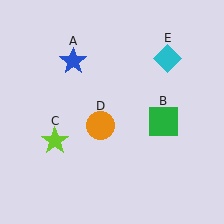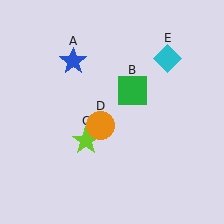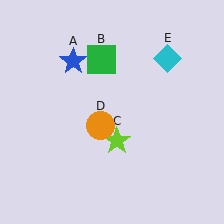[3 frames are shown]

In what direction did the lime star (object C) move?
The lime star (object C) moved right.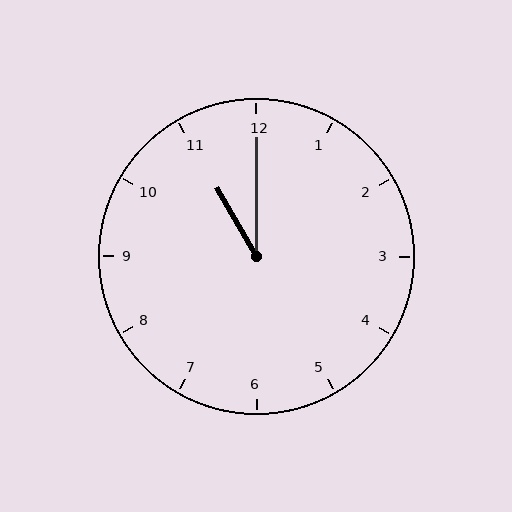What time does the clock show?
11:00.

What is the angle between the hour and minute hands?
Approximately 30 degrees.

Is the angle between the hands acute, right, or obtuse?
It is acute.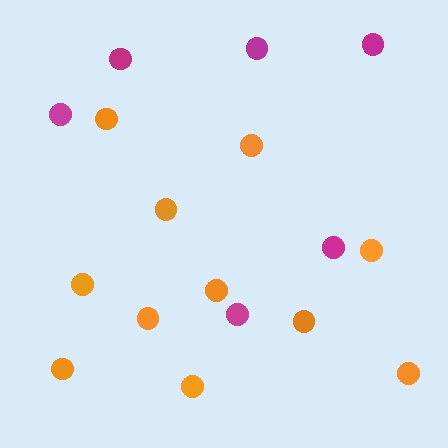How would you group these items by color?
There are 2 groups: one group of orange circles (11) and one group of magenta circles (6).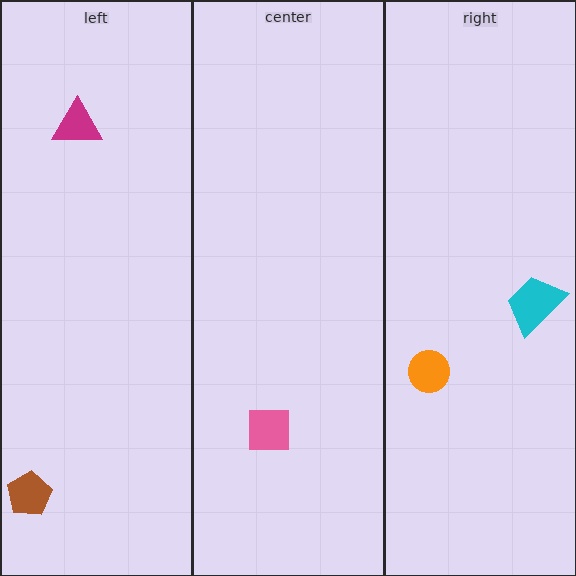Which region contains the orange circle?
The right region.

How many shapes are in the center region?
1.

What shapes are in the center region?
The pink square.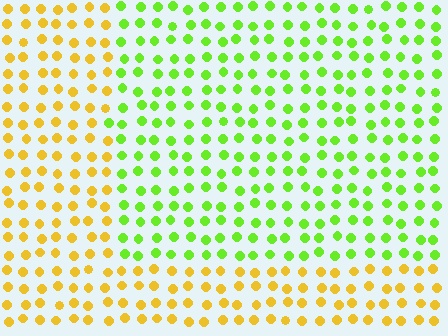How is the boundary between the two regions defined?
The boundary is defined purely by a slight shift in hue (about 54 degrees). Spacing, size, and orientation are identical on both sides.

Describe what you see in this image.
The image is filled with small yellow elements in a uniform arrangement. A rectangle-shaped region is visible where the elements are tinted to a slightly different hue, forming a subtle color boundary.